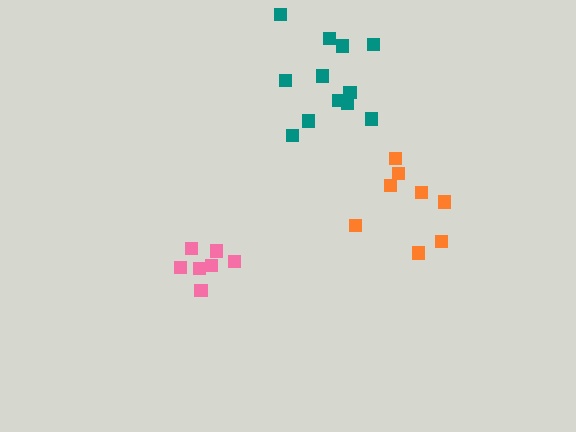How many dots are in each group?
Group 1: 7 dots, Group 2: 8 dots, Group 3: 12 dots (27 total).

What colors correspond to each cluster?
The clusters are colored: pink, orange, teal.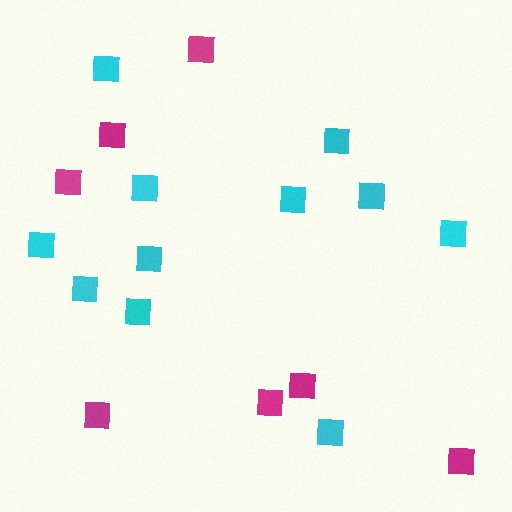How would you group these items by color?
There are 2 groups: one group of magenta squares (7) and one group of cyan squares (11).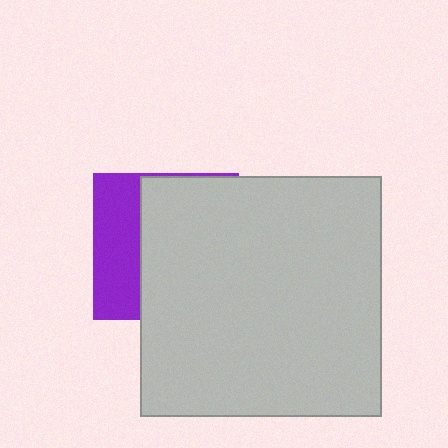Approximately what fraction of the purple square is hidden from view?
Roughly 68% of the purple square is hidden behind the light gray square.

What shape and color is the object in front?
The object in front is a light gray square.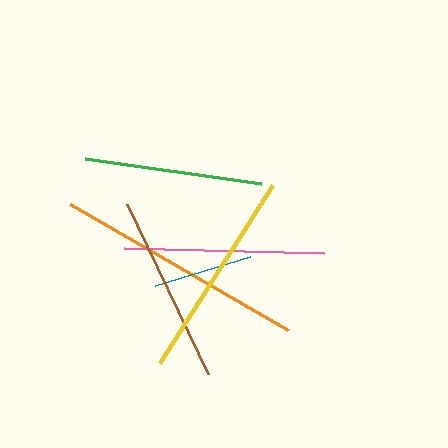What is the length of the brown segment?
The brown segment is approximately 189 pixels long.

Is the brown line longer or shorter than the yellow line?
The yellow line is longer than the brown line.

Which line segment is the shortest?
The teal line is the shortest at approximately 99 pixels.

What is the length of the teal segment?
The teal segment is approximately 99 pixels long.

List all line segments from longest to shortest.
From longest to shortest: orange, yellow, pink, brown, green, teal.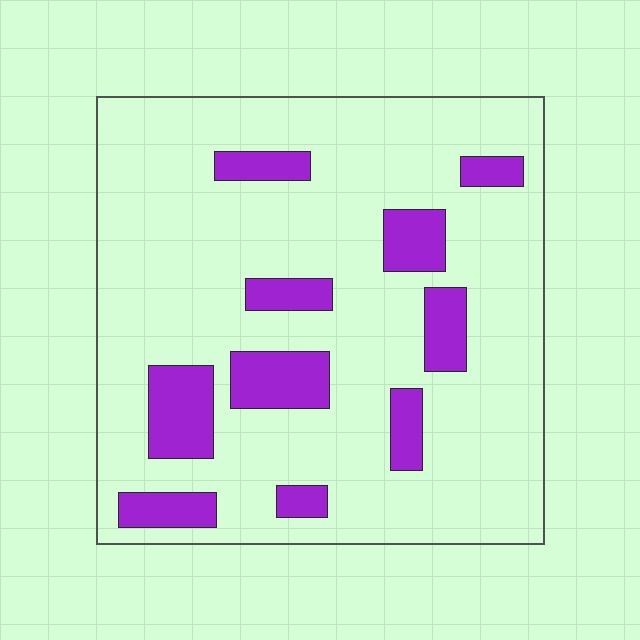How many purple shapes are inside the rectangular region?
10.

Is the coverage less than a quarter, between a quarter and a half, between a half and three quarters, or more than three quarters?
Less than a quarter.